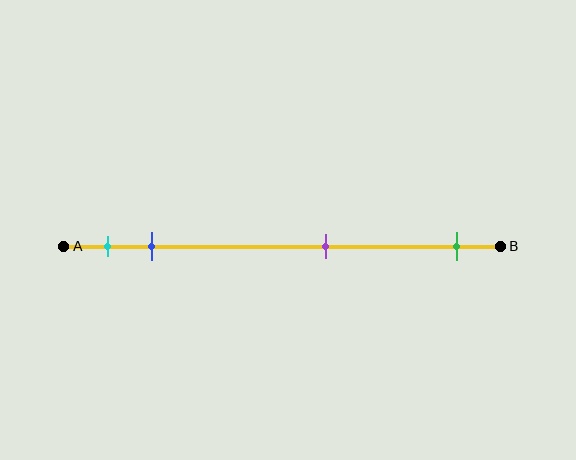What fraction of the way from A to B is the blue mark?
The blue mark is approximately 20% (0.2) of the way from A to B.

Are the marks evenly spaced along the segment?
No, the marks are not evenly spaced.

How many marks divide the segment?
There are 4 marks dividing the segment.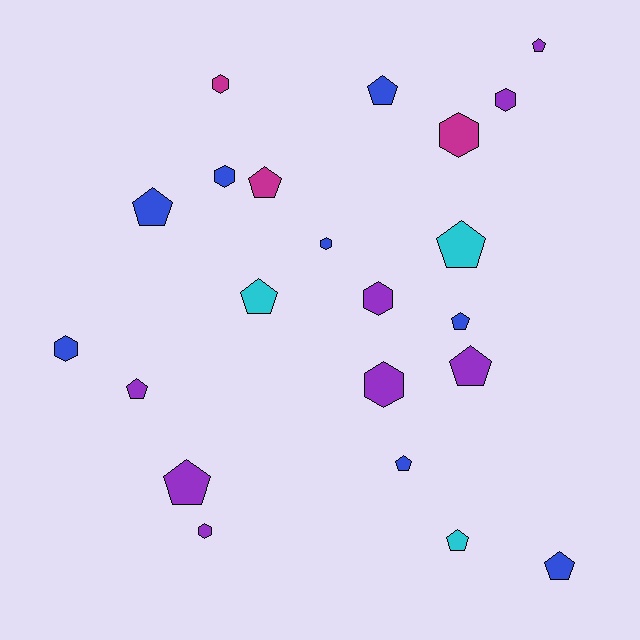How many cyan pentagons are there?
There are 3 cyan pentagons.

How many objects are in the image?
There are 22 objects.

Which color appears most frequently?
Blue, with 8 objects.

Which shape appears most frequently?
Pentagon, with 13 objects.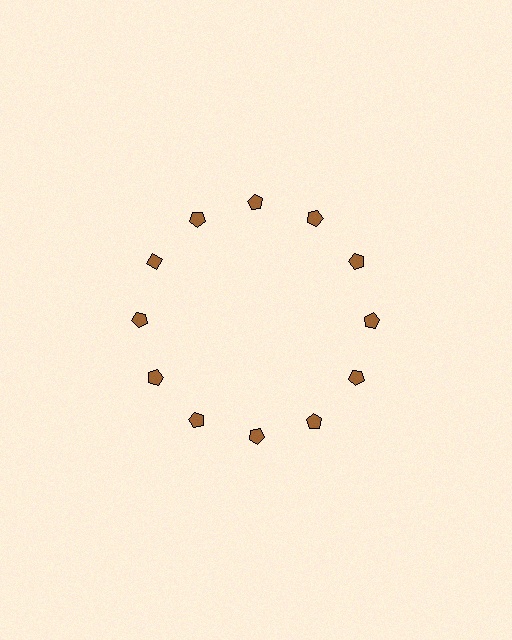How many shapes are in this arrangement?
There are 12 shapes arranged in a ring pattern.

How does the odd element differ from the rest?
It has a different shape: diamond instead of pentagon.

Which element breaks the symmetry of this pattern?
The brown diamond at roughly the 10 o'clock position breaks the symmetry. All other shapes are brown pentagons.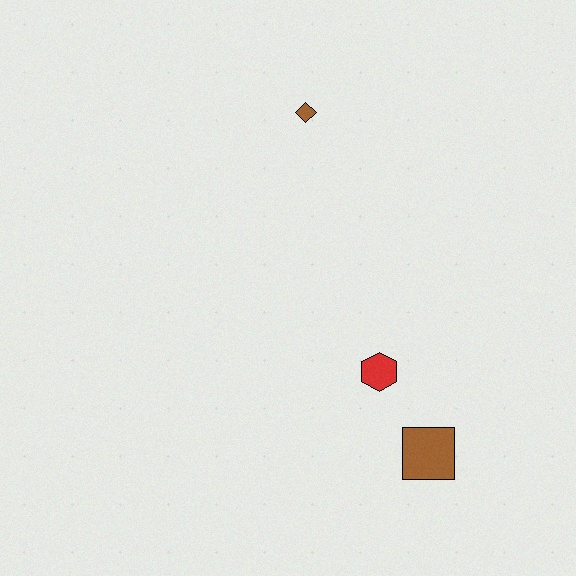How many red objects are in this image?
There is 1 red object.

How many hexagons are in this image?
There is 1 hexagon.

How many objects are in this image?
There are 3 objects.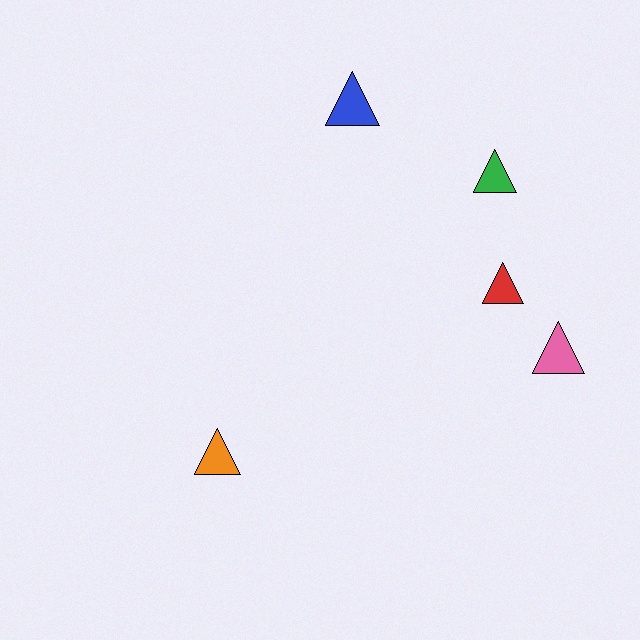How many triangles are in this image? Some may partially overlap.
There are 5 triangles.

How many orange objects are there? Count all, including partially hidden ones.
There is 1 orange object.